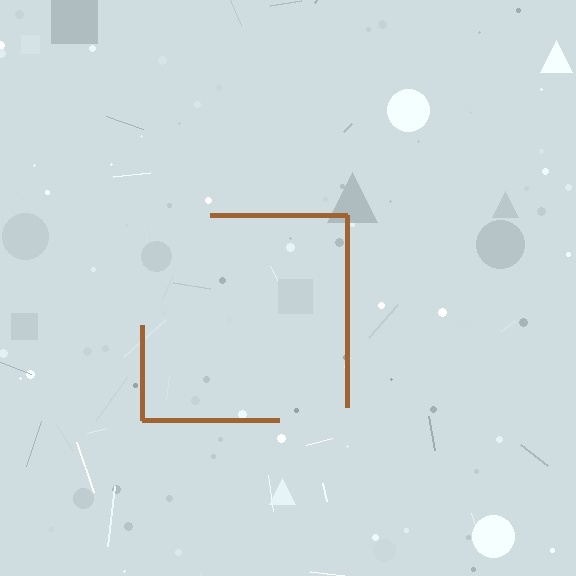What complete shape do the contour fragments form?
The contour fragments form a square.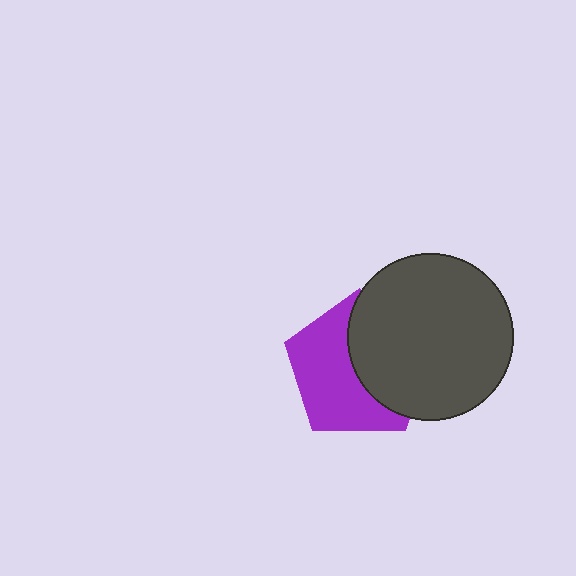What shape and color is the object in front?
The object in front is a dark gray circle.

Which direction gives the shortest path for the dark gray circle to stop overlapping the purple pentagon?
Moving right gives the shortest separation.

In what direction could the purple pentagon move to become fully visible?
The purple pentagon could move left. That would shift it out from behind the dark gray circle entirely.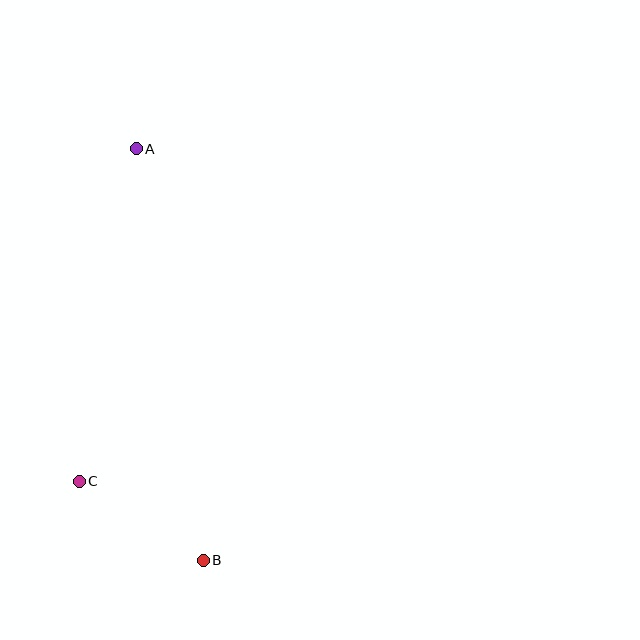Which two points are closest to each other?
Points B and C are closest to each other.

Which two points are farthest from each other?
Points A and B are farthest from each other.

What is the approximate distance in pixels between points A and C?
The distance between A and C is approximately 337 pixels.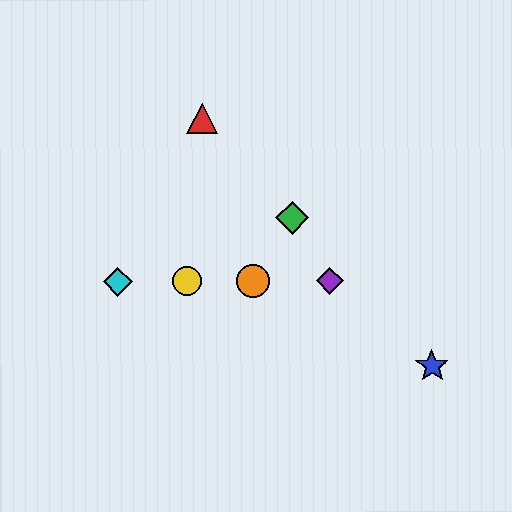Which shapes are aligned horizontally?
The yellow circle, the purple diamond, the orange circle, the cyan diamond are aligned horizontally.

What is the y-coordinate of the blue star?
The blue star is at y≈366.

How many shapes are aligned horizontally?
4 shapes (the yellow circle, the purple diamond, the orange circle, the cyan diamond) are aligned horizontally.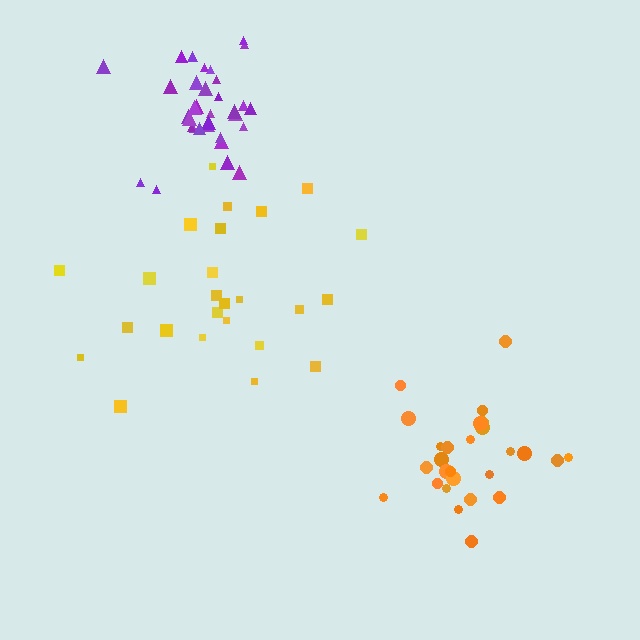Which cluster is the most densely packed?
Purple.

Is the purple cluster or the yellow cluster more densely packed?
Purple.